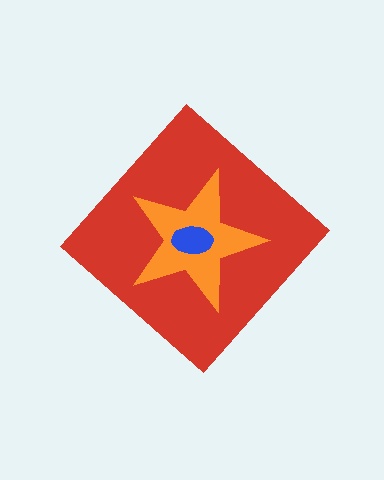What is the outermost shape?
The red diamond.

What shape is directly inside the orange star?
The blue ellipse.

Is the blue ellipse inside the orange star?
Yes.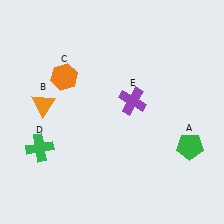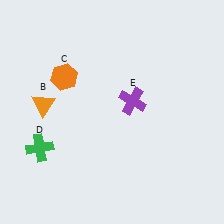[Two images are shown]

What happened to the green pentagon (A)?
The green pentagon (A) was removed in Image 2. It was in the bottom-right area of Image 1.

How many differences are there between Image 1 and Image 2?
There is 1 difference between the two images.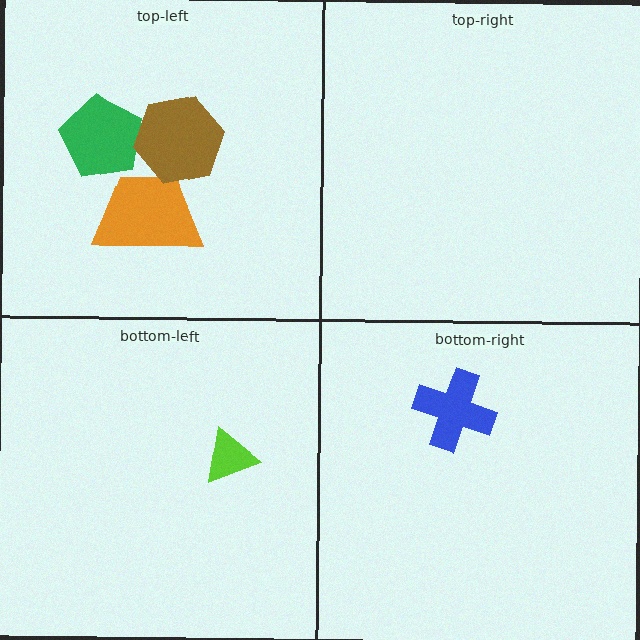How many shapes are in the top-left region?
3.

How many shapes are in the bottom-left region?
1.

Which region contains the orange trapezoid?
The top-left region.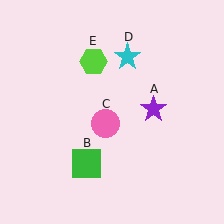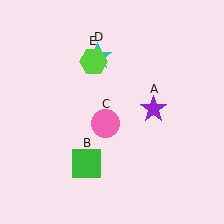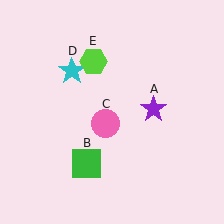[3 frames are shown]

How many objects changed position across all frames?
1 object changed position: cyan star (object D).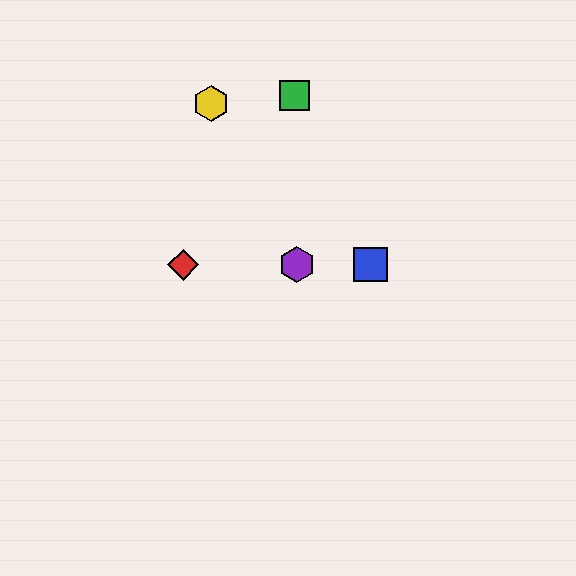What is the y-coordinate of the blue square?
The blue square is at y≈265.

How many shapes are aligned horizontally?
3 shapes (the red diamond, the blue square, the purple hexagon) are aligned horizontally.